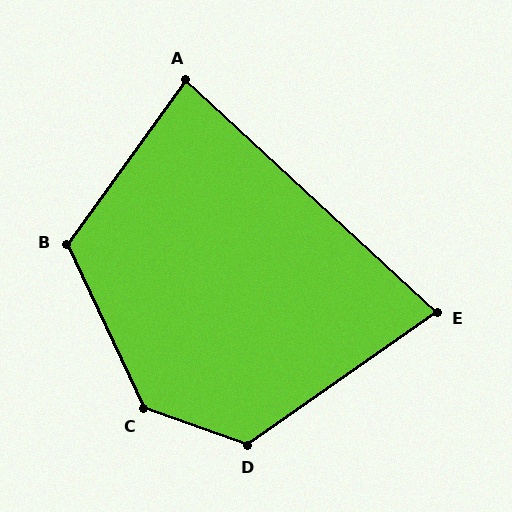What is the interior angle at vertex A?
Approximately 83 degrees (acute).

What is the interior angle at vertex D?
Approximately 125 degrees (obtuse).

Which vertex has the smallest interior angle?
E, at approximately 78 degrees.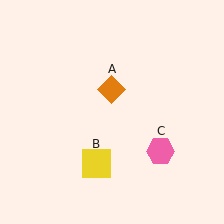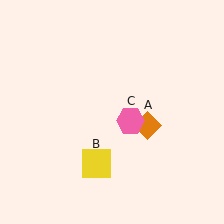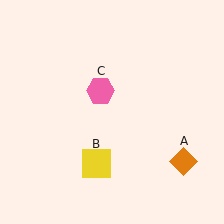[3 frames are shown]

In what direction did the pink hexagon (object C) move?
The pink hexagon (object C) moved up and to the left.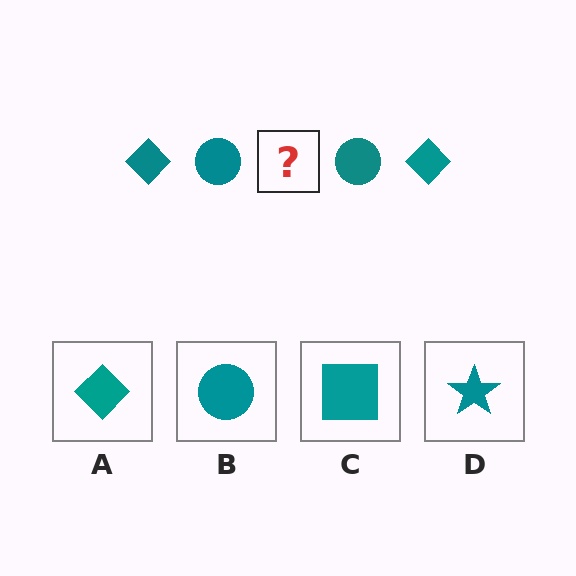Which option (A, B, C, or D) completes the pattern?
A.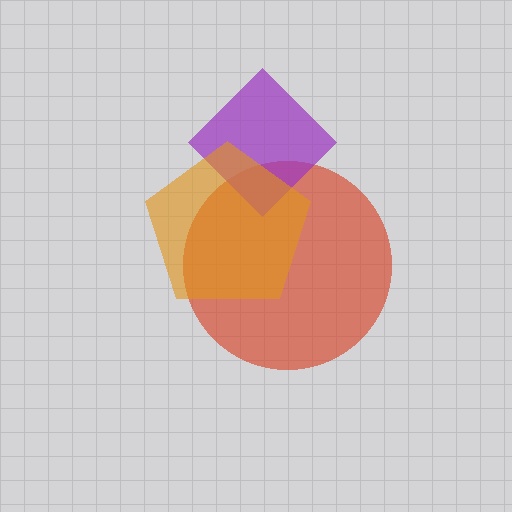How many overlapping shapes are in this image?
There are 3 overlapping shapes in the image.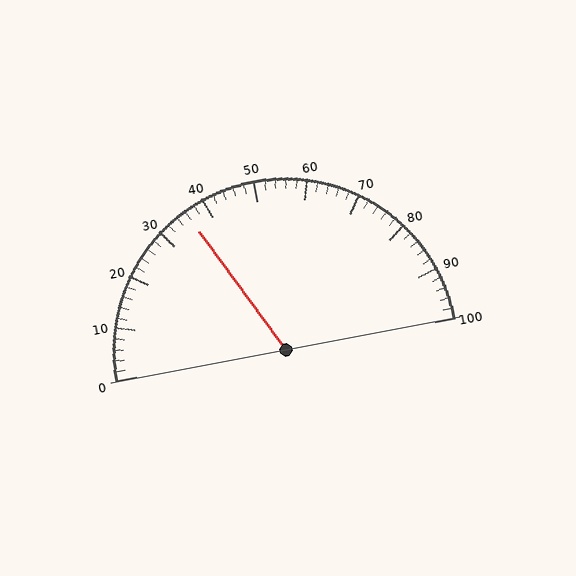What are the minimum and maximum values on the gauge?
The gauge ranges from 0 to 100.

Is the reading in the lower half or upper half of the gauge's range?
The reading is in the lower half of the range (0 to 100).